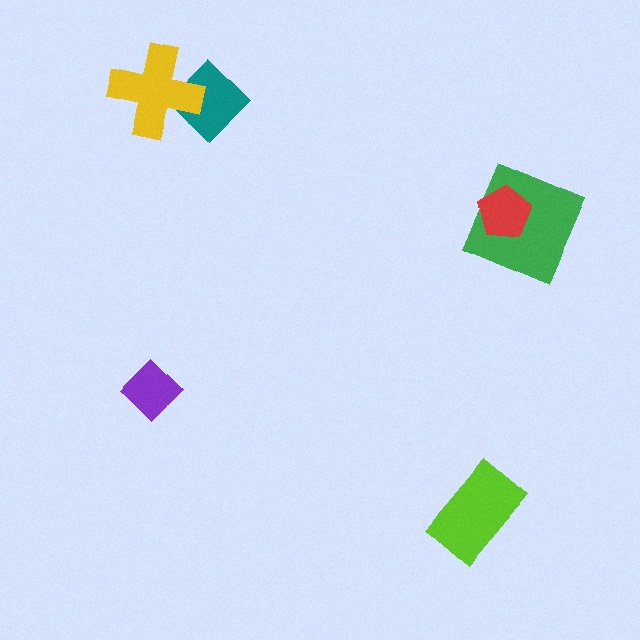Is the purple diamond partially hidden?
No, no other shape covers it.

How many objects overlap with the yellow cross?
1 object overlaps with the yellow cross.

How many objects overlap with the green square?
1 object overlaps with the green square.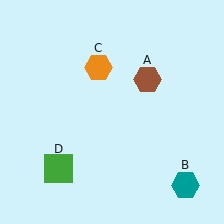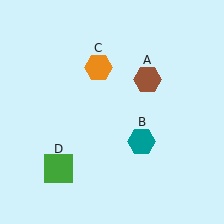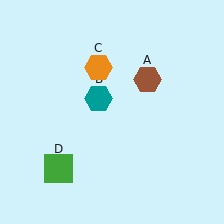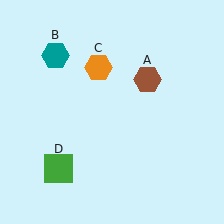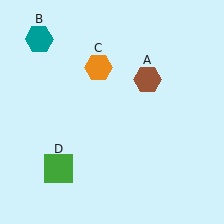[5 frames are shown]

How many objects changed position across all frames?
1 object changed position: teal hexagon (object B).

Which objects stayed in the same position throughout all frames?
Brown hexagon (object A) and orange hexagon (object C) and green square (object D) remained stationary.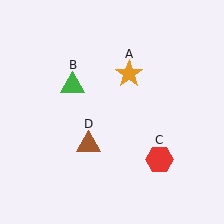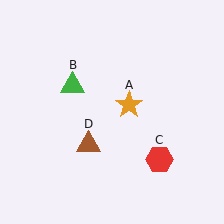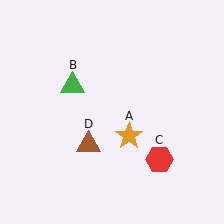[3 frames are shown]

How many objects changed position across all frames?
1 object changed position: orange star (object A).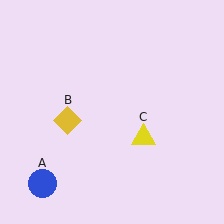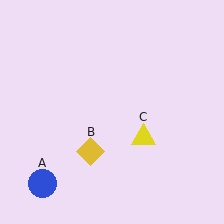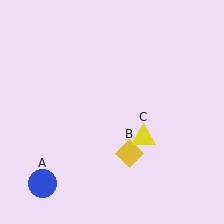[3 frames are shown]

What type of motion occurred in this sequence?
The yellow diamond (object B) rotated counterclockwise around the center of the scene.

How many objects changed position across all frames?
1 object changed position: yellow diamond (object B).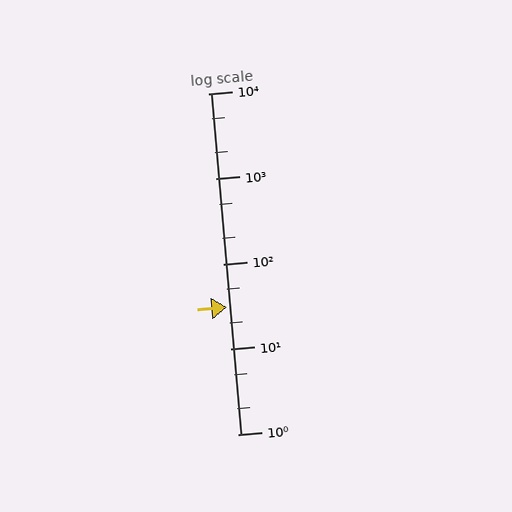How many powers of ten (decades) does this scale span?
The scale spans 4 decades, from 1 to 10000.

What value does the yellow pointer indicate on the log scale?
The pointer indicates approximately 31.